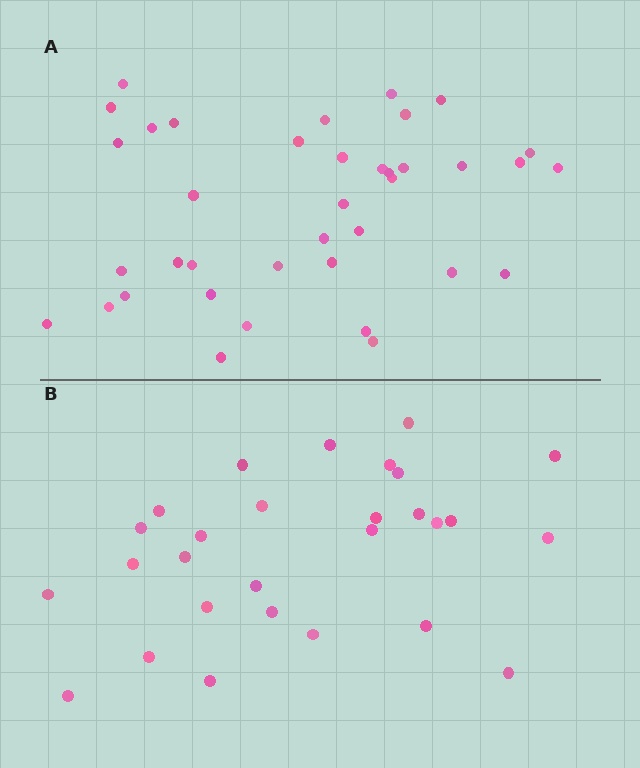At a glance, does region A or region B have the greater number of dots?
Region A (the top region) has more dots.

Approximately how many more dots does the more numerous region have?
Region A has roughly 10 or so more dots than region B.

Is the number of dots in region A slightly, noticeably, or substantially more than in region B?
Region A has noticeably more, but not dramatically so. The ratio is roughly 1.4 to 1.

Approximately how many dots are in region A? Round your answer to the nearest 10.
About 40 dots. (The exact count is 38, which rounds to 40.)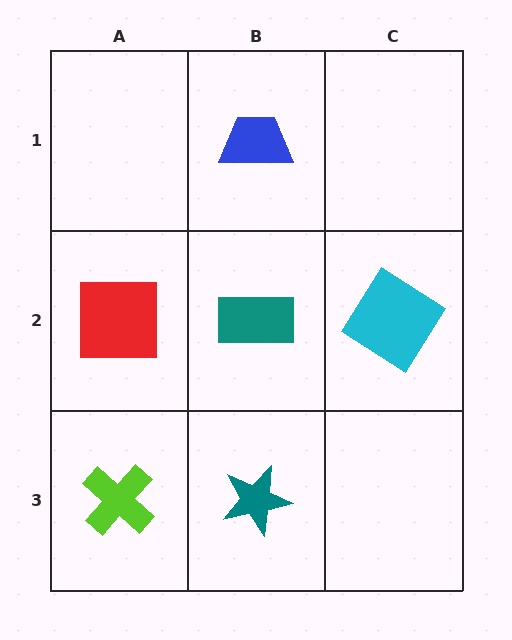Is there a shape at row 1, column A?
No, that cell is empty.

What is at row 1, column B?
A blue trapezoid.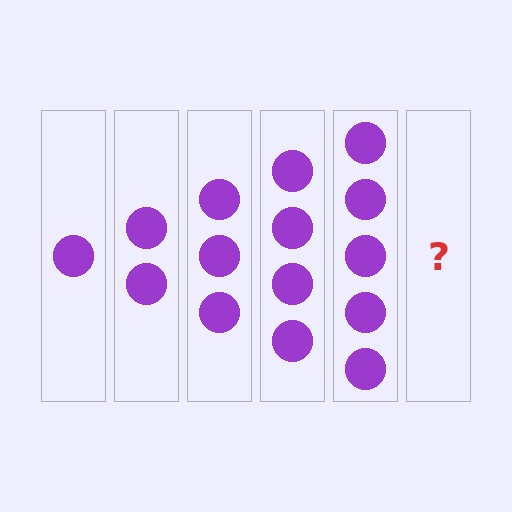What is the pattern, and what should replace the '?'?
The pattern is that each step adds one more circle. The '?' should be 6 circles.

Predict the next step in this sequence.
The next step is 6 circles.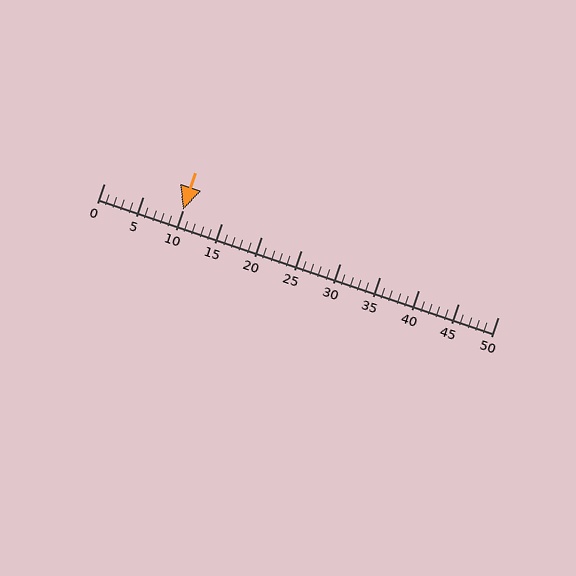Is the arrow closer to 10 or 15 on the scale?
The arrow is closer to 10.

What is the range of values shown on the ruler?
The ruler shows values from 0 to 50.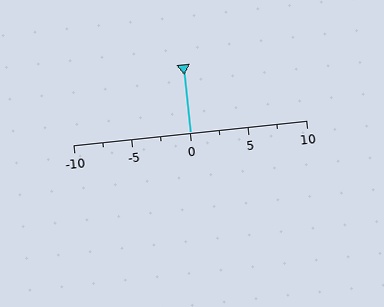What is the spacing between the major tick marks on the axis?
The major ticks are spaced 5 apart.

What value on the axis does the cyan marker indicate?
The marker indicates approximately 0.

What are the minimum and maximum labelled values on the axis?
The axis runs from -10 to 10.